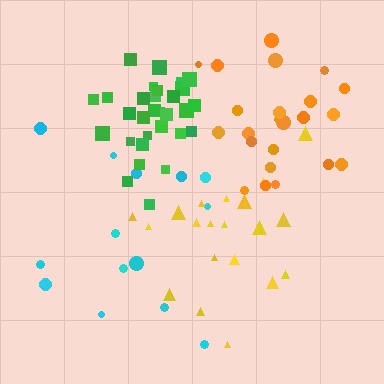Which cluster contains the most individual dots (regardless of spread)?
Green (30).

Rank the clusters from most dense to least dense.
green, orange, yellow, cyan.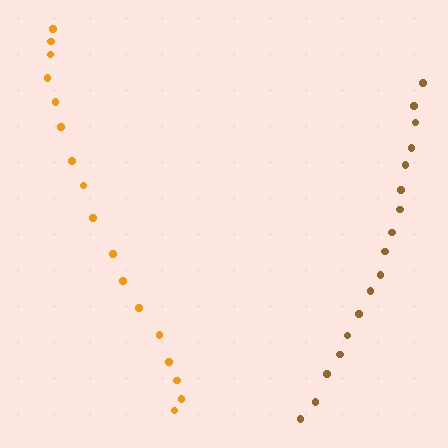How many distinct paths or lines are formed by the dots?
There are 2 distinct paths.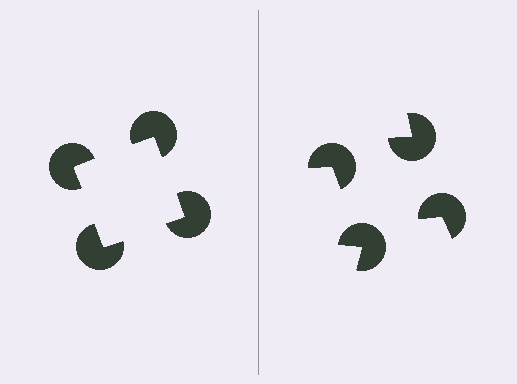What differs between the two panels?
The pac-man discs are positioned identically on both sides; only the wedge orientations differ. On the left they align to a square; on the right they are misaligned.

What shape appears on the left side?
An illusory square.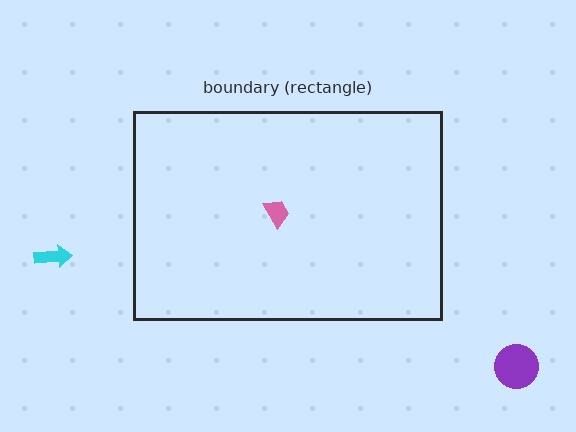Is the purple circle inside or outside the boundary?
Outside.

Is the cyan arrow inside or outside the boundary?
Outside.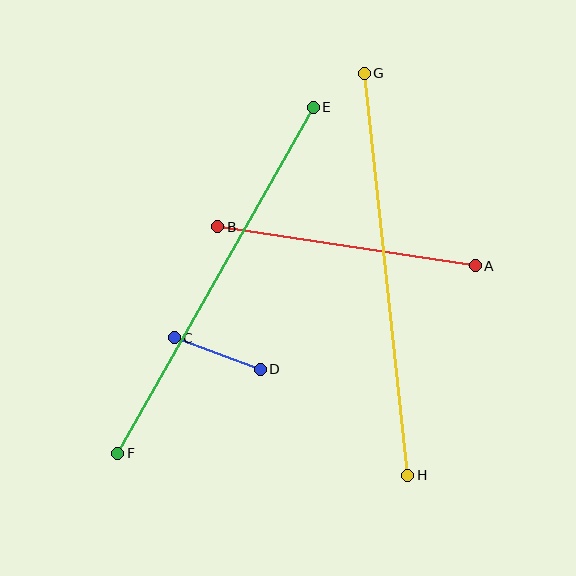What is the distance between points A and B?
The distance is approximately 261 pixels.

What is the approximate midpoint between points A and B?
The midpoint is at approximately (346, 246) pixels.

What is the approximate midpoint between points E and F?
The midpoint is at approximately (216, 280) pixels.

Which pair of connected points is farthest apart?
Points G and H are farthest apart.